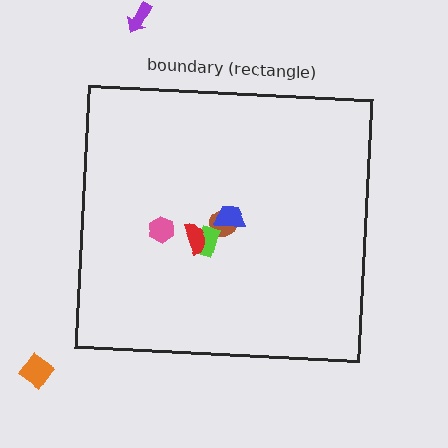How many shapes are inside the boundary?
5 inside, 2 outside.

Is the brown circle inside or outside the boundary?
Inside.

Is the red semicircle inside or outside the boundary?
Inside.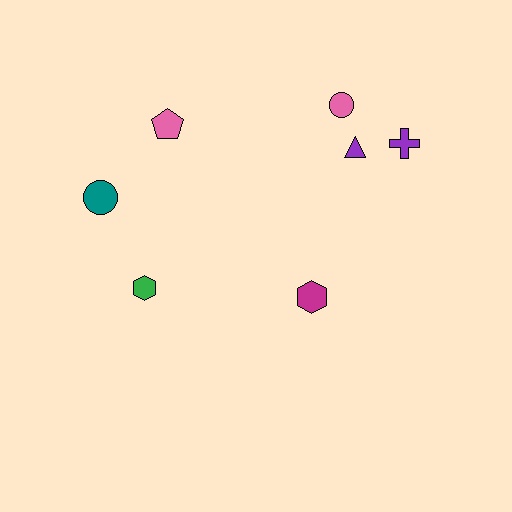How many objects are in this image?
There are 7 objects.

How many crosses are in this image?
There is 1 cross.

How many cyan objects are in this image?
There are no cyan objects.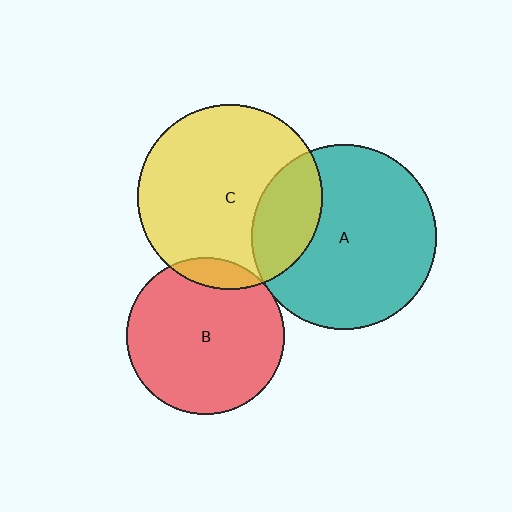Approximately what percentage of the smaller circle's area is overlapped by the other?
Approximately 5%.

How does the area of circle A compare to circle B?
Approximately 1.4 times.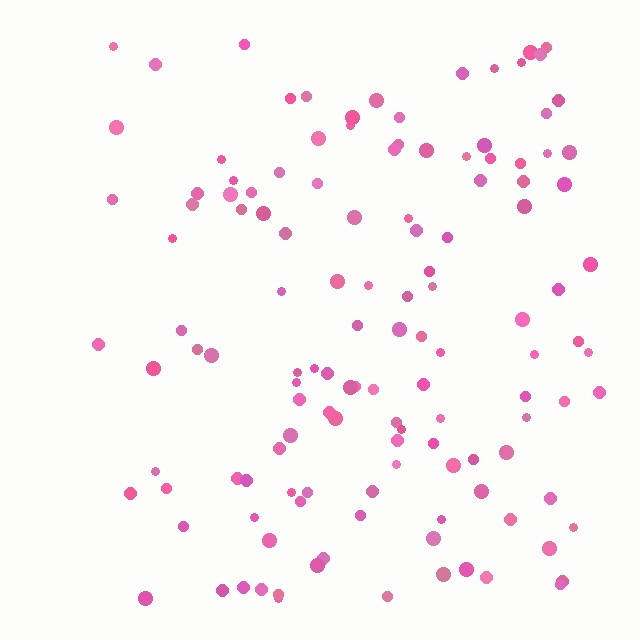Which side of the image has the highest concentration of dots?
The right.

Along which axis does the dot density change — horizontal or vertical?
Horizontal.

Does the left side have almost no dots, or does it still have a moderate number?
Still a moderate number, just noticeably fewer than the right.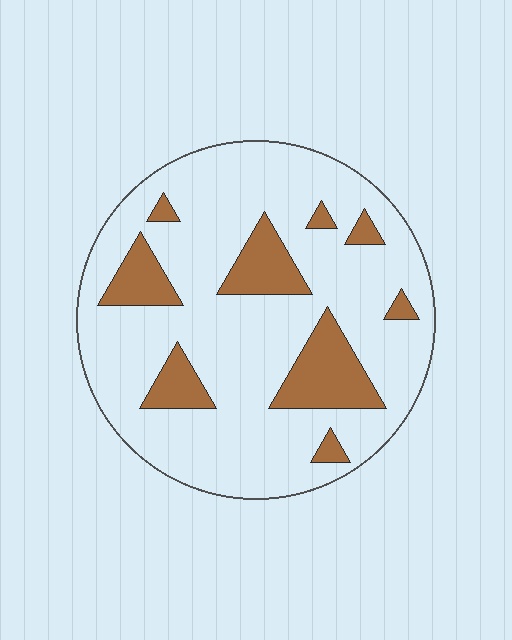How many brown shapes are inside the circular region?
9.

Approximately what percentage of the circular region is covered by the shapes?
Approximately 20%.